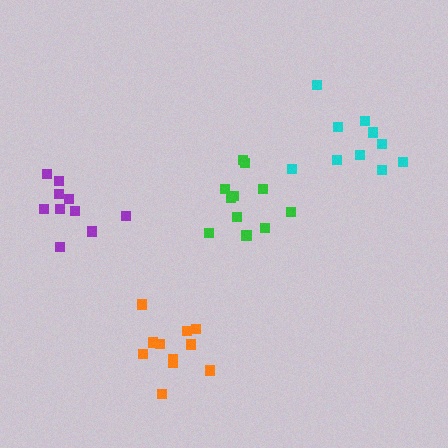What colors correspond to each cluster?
The clusters are colored: cyan, orange, green, purple.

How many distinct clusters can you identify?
There are 4 distinct clusters.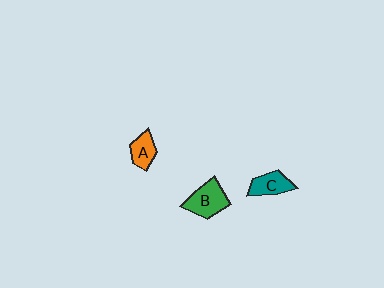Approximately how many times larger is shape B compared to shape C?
Approximately 1.4 times.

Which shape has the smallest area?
Shape A (orange).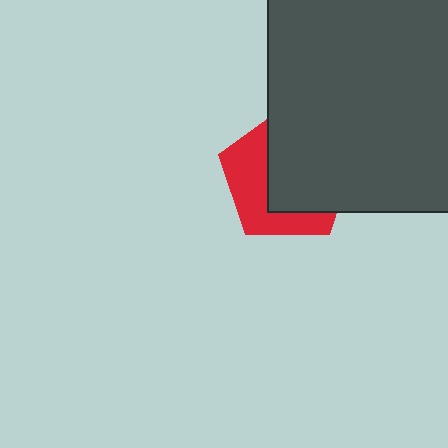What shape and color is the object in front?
The object in front is a dark gray square.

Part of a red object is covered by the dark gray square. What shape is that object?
It is a pentagon.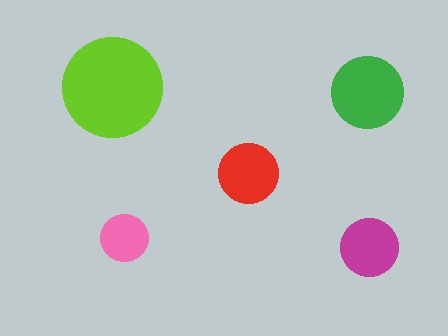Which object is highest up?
The lime circle is topmost.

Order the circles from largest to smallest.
the lime one, the green one, the red one, the magenta one, the pink one.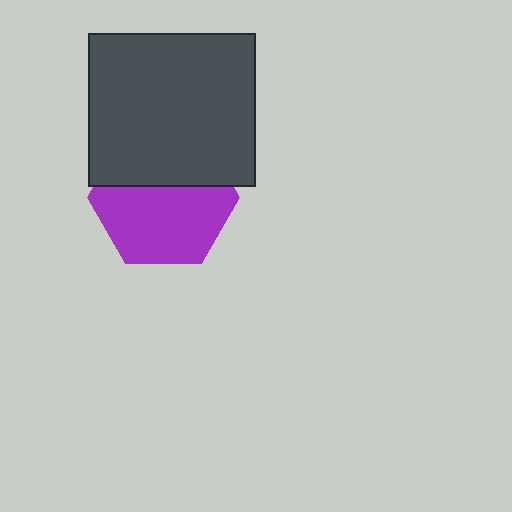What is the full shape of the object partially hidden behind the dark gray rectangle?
The partially hidden object is a purple hexagon.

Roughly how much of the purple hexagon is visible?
About half of it is visible (roughly 60%).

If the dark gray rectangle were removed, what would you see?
You would see the complete purple hexagon.